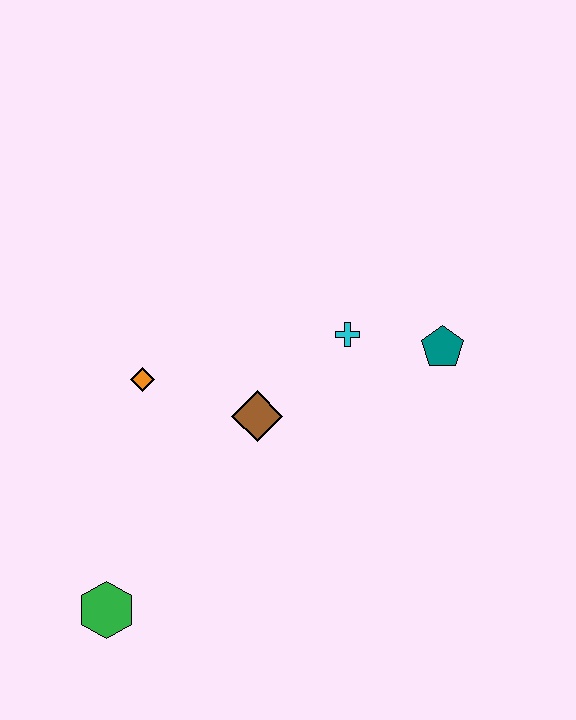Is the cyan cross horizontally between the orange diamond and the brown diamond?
No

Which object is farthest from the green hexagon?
The teal pentagon is farthest from the green hexagon.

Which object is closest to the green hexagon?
The orange diamond is closest to the green hexagon.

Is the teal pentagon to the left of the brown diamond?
No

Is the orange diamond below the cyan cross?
Yes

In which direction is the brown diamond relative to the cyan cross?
The brown diamond is to the left of the cyan cross.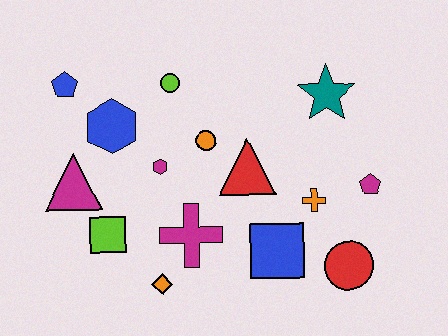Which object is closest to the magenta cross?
The orange diamond is closest to the magenta cross.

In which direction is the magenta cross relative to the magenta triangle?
The magenta cross is to the right of the magenta triangle.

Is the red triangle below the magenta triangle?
No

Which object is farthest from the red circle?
The blue pentagon is farthest from the red circle.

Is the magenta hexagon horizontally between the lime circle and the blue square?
No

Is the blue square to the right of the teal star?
No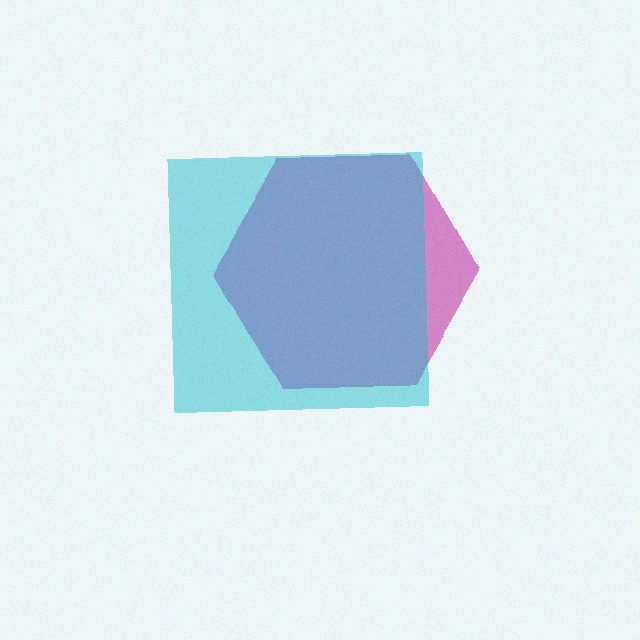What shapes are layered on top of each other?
The layered shapes are: a magenta hexagon, a cyan square.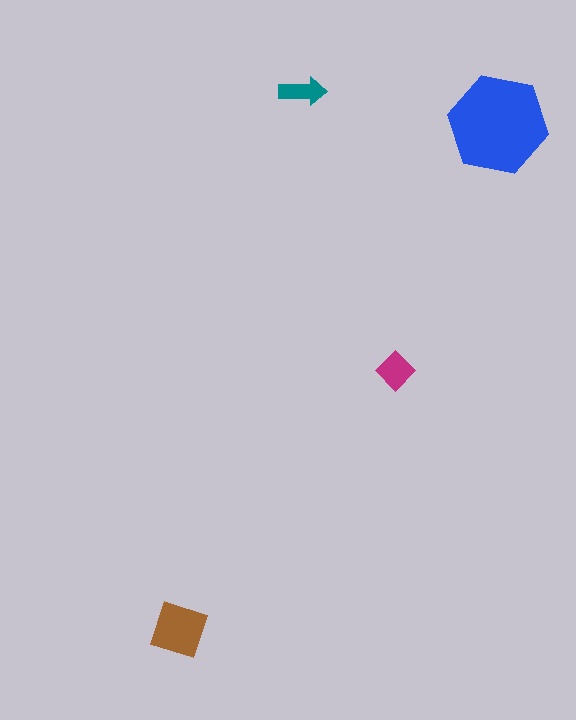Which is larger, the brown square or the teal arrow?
The brown square.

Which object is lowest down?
The brown square is bottommost.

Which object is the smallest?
The teal arrow.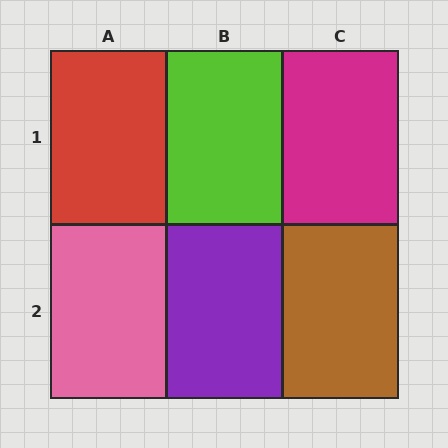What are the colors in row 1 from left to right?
Red, lime, magenta.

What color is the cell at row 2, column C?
Brown.